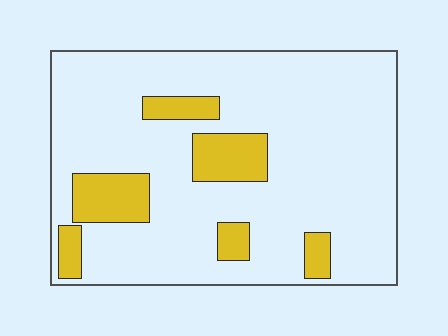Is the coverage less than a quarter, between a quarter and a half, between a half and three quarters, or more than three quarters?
Less than a quarter.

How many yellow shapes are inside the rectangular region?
6.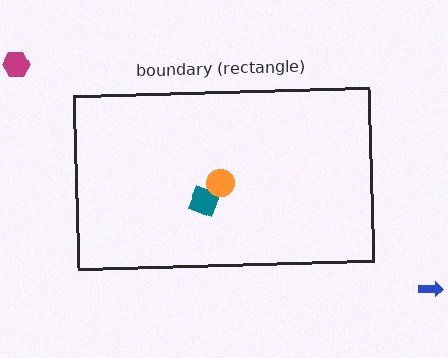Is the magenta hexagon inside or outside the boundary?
Outside.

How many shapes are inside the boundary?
2 inside, 2 outside.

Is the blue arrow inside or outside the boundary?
Outside.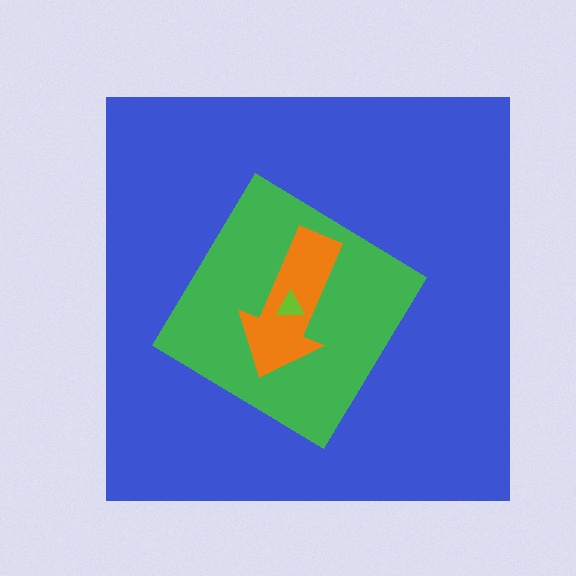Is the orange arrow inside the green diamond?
Yes.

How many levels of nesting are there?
4.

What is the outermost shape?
The blue square.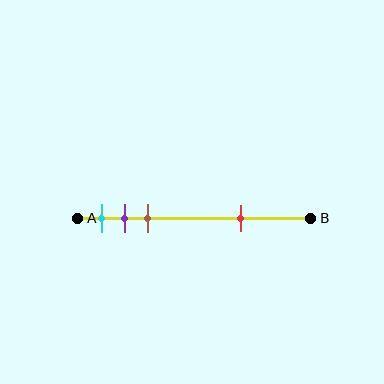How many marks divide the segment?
There are 4 marks dividing the segment.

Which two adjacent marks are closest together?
The purple and brown marks are the closest adjacent pair.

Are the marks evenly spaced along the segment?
No, the marks are not evenly spaced.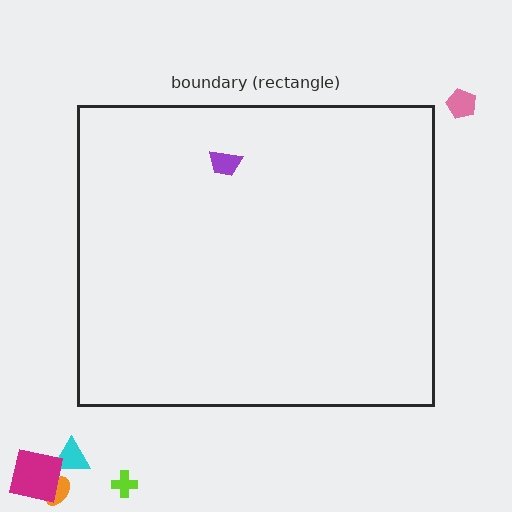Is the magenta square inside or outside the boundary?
Outside.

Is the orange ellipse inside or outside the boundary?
Outside.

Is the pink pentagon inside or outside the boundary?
Outside.